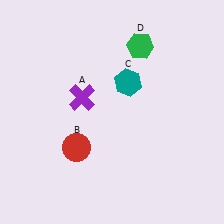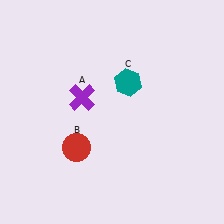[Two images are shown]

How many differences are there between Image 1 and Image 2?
There is 1 difference between the two images.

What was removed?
The green hexagon (D) was removed in Image 2.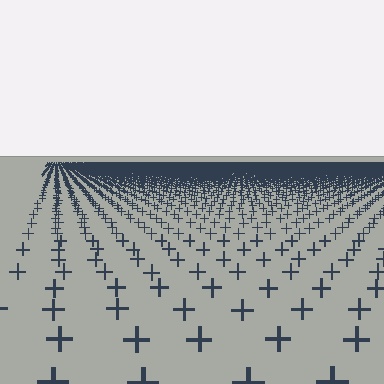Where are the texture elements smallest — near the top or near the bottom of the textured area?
Near the top.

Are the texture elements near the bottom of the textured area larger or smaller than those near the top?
Larger. Near the bottom, elements are closer to the viewer and appear at a bigger on-screen size.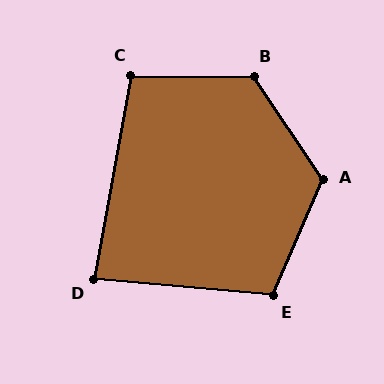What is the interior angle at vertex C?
Approximately 100 degrees (obtuse).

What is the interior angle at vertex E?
Approximately 108 degrees (obtuse).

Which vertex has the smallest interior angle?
D, at approximately 85 degrees.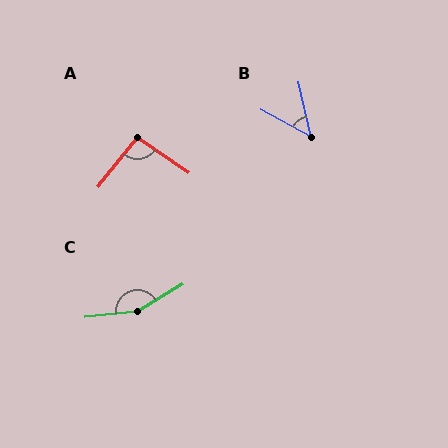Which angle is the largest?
C, at approximately 155 degrees.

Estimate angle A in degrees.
Approximately 94 degrees.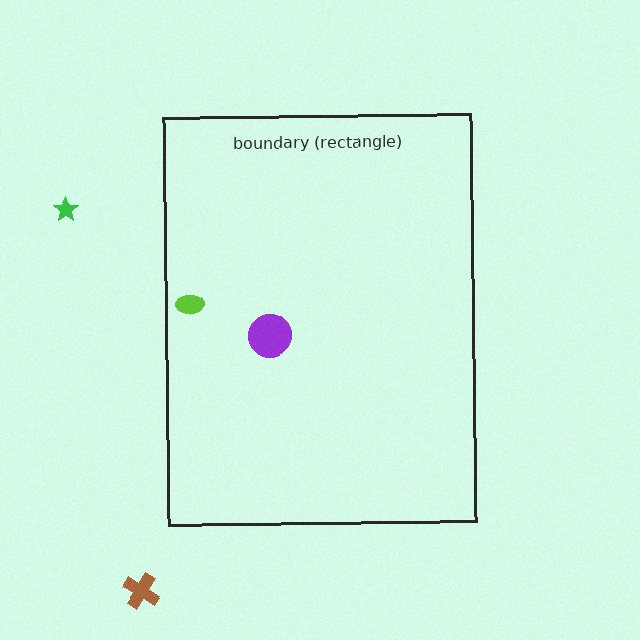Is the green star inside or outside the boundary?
Outside.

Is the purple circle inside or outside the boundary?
Inside.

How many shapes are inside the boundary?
2 inside, 2 outside.